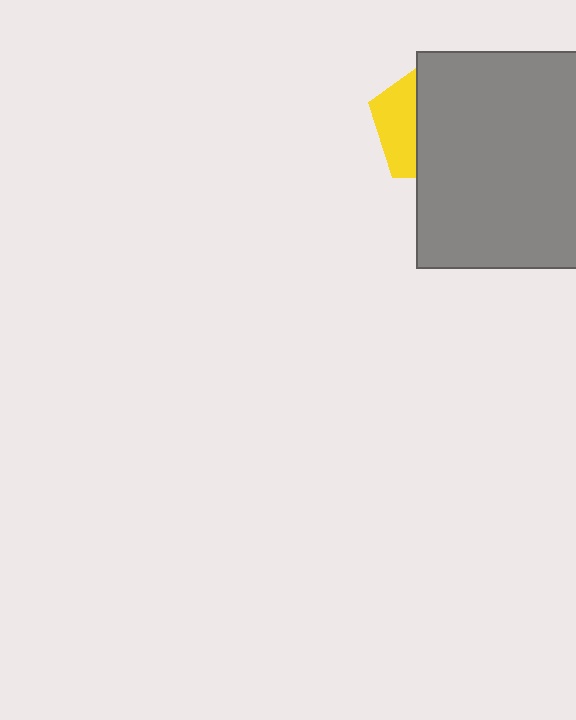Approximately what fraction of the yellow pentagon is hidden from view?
Roughly 68% of the yellow pentagon is hidden behind the gray square.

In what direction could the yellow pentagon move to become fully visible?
The yellow pentagon could move left. That would shift it out from behind the gray square entirely.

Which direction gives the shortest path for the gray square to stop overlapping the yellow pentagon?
Moving right gives the shortest separation.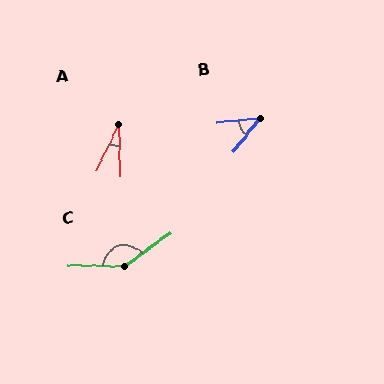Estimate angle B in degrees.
Approximately 45 degrees.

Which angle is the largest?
C, at approximately 143 degrees.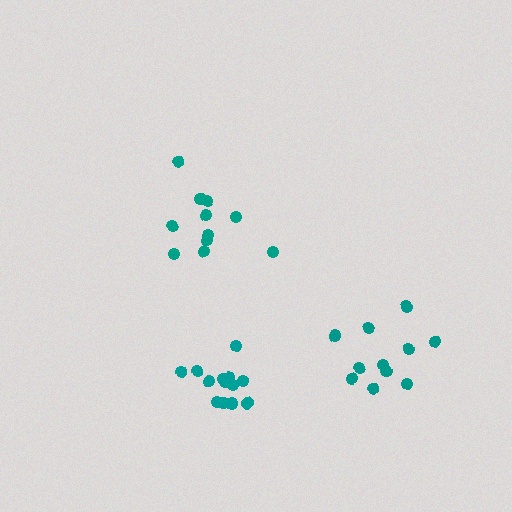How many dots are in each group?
Group 1: 11 dots, Group 2: 13 dots, Group 3: 11 dots (35 total).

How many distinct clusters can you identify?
There are 3 distinct clusters.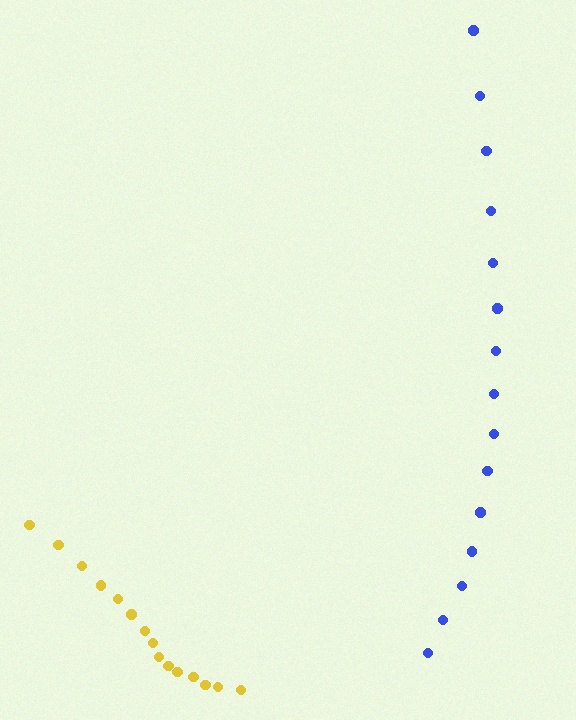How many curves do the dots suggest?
There are 2 distinct paths.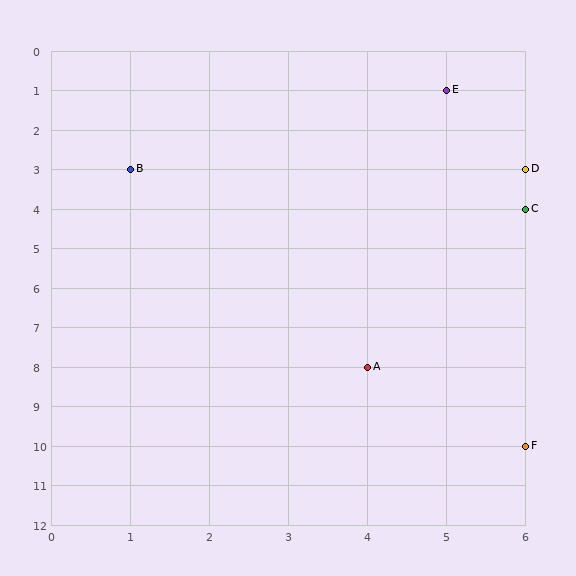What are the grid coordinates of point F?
Point F is at grid coordinates (6, 10).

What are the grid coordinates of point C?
Point C is at grid coordinates (6, 4).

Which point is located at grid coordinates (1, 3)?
Point B is at (1, 3).